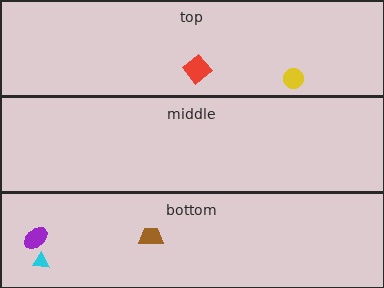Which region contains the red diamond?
The top region.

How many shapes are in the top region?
2.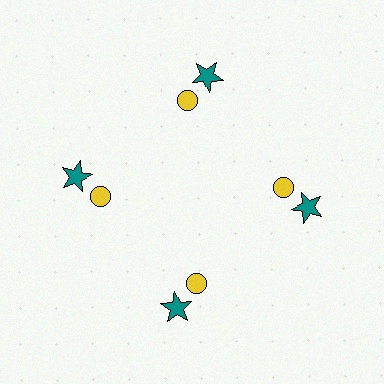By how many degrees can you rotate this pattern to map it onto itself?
The pattern maps onto itself every 90 degrees of rotation.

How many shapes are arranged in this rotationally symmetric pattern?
There are 8 shapes, arranged in 4 groups of 2.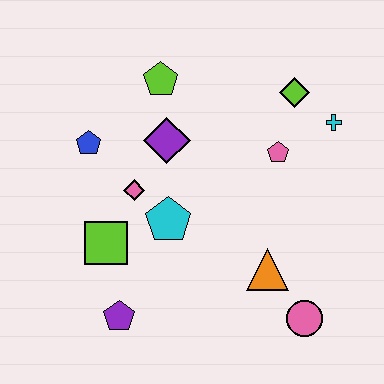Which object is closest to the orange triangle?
The pink circle is closest to the orange triangle.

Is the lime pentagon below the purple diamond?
No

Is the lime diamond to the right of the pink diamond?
Yes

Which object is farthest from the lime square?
The cyan cross is farthest from the lime square.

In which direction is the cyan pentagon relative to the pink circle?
The cyan pentagon is to the left of the pink circle.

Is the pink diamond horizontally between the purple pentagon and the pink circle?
Yes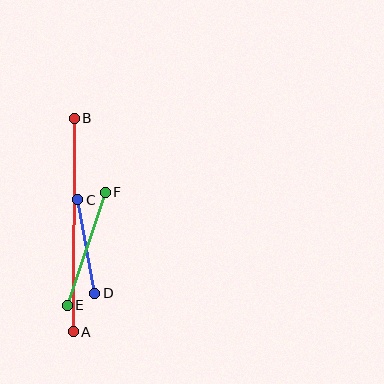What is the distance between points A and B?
The distance is approximately 214 pixels.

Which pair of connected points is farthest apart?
Points A and B are farthest apart.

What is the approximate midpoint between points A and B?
The midpoint is at approximately (74, 225) pixels.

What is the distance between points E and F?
The distance is approximately 119 pixels.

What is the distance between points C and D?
The distance is approximately 95 pixels.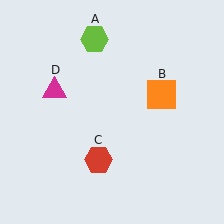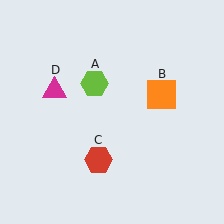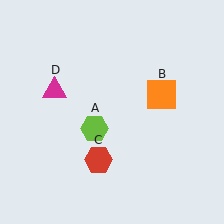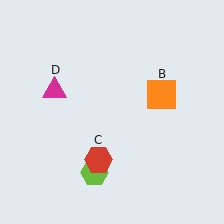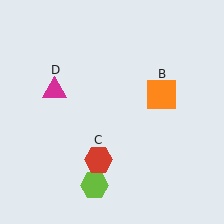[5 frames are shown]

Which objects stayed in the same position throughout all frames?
Orange square (object B) and red hexagon (object C) and magenta triangle (object D) remained stationary.